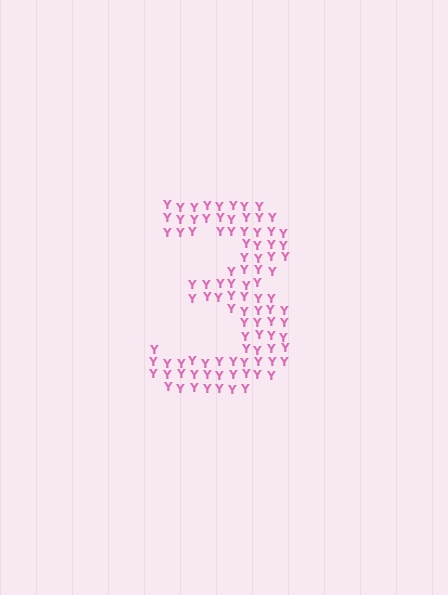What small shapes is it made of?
It is made of small letter Y's.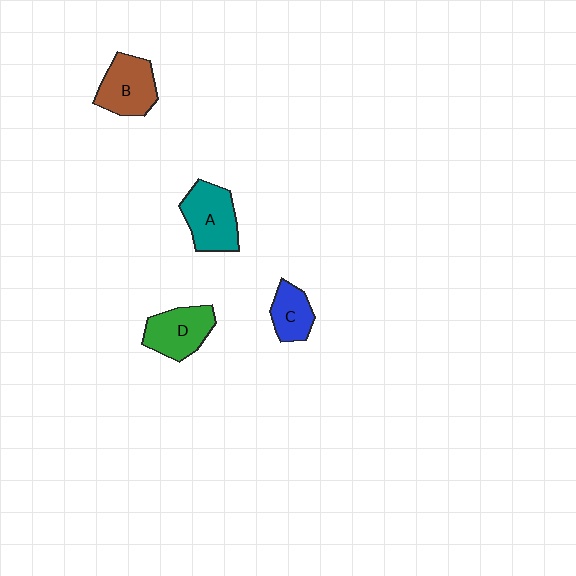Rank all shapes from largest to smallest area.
From largest to smallest: A (teal), B (brown), D (green), C (blue).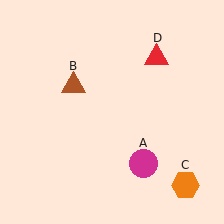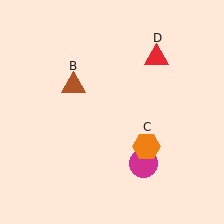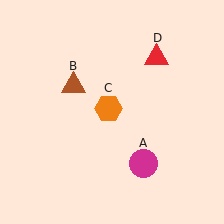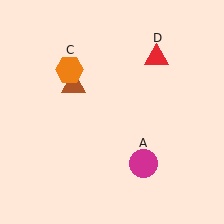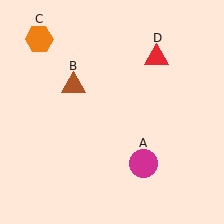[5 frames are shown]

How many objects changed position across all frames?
1 object changed position: orange hexagon (object C).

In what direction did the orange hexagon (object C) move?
The orange hexagon (object C) moved up and to the left.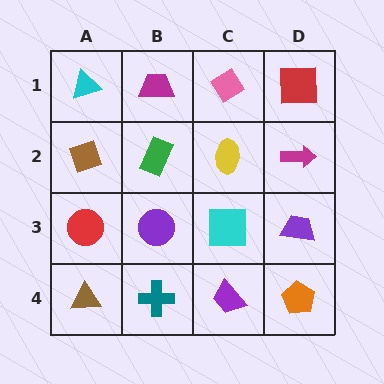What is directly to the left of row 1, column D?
A pink diamond.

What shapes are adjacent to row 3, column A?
A brown diamond (row 2, column A), a brown triangle (row 4, column A), a purple circle (row 3, column B).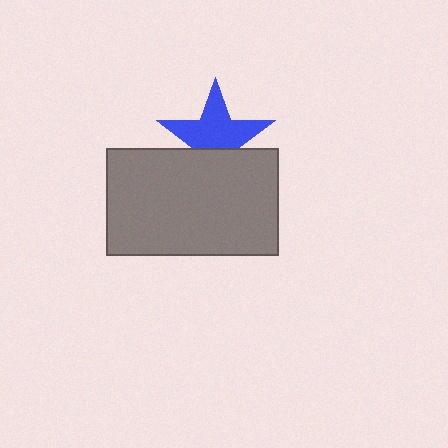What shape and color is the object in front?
The object in front is a gray rectangle.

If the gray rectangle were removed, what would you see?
You would see the complete blue star.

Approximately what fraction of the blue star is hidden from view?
Roughly 37% of the blue star is hidden behind the gray rectangle.